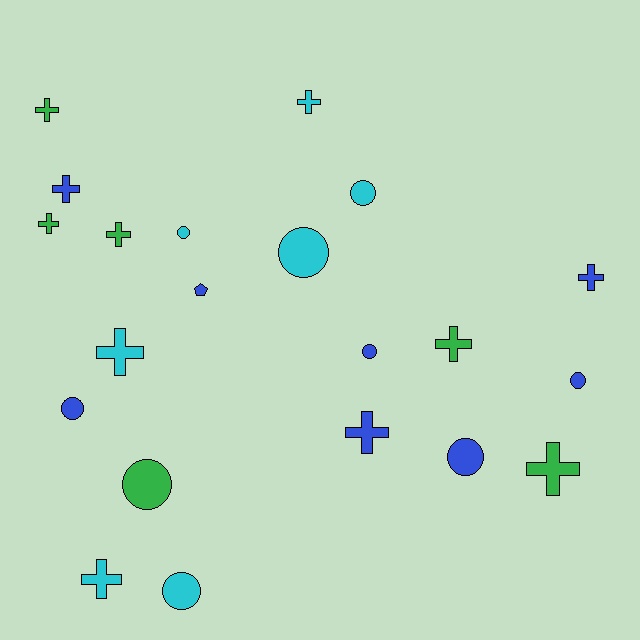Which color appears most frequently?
Blue, with 8 objects.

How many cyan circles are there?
There are 4 cyan circles.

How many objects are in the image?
There are 21 objects.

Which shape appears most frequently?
Cross, with 11 objects.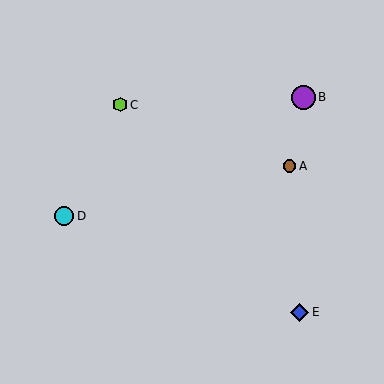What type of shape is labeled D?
Shape D is a cyan circle.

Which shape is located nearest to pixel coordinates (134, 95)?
The lime hexagon (labeled C) at (120, 105) is nearest to that location.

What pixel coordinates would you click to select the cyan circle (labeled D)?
Click at (64, 216) to select the cyan circle D.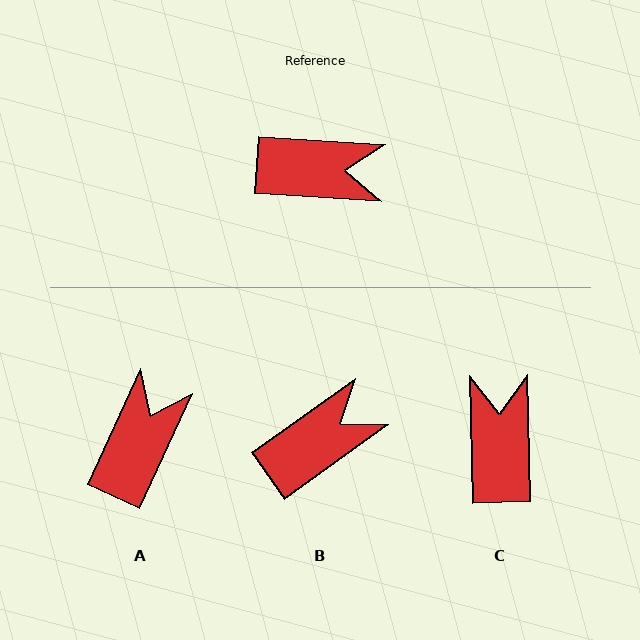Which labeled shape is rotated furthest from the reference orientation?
C, about 95 degrees away.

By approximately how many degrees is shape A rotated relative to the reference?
Approximately 69 degrees counter-clockwise.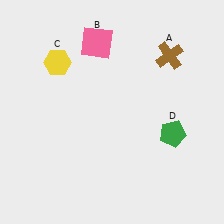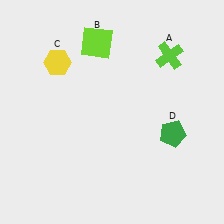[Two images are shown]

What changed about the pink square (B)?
In Image 1, B is pink. In Image 2, it changed to lime.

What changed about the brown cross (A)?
In Image 1, A is brown. In Image 2, it changed to lime.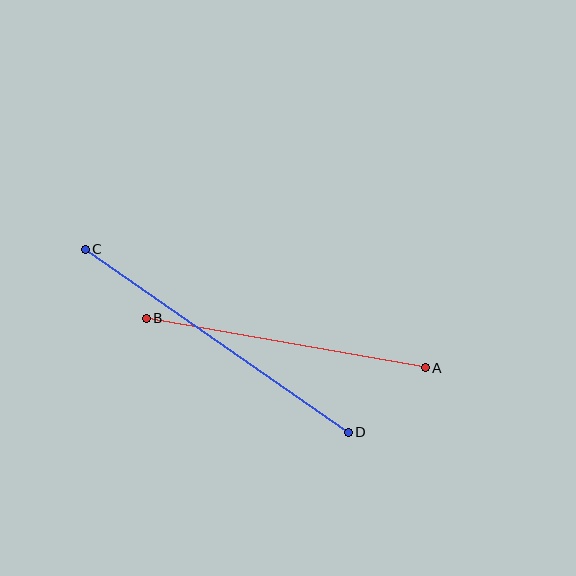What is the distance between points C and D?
The distance is approximately 320 pixels.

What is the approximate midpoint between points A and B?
The midpoint is at approximately (286, 343) pixels.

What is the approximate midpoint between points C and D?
The midpoint is at approximately (217, 341) pixels.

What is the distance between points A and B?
The distance is approximately 283 pixels.